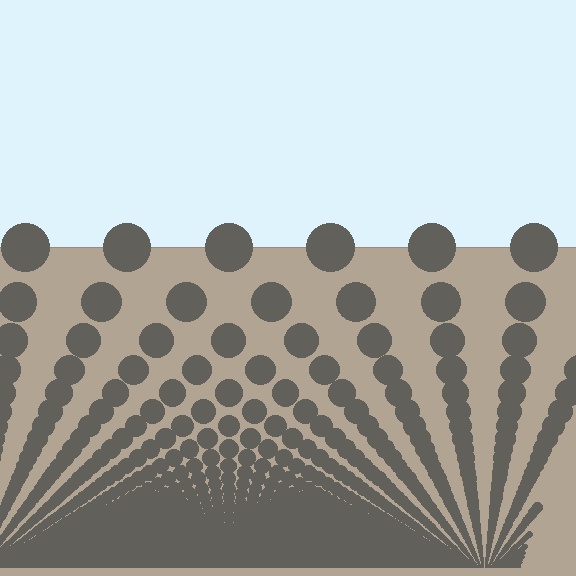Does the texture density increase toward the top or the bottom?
Density increases toward the bottom.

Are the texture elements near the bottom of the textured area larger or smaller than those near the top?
Smaller. The gradient is inverted — elements near the bottom are smaller and denser.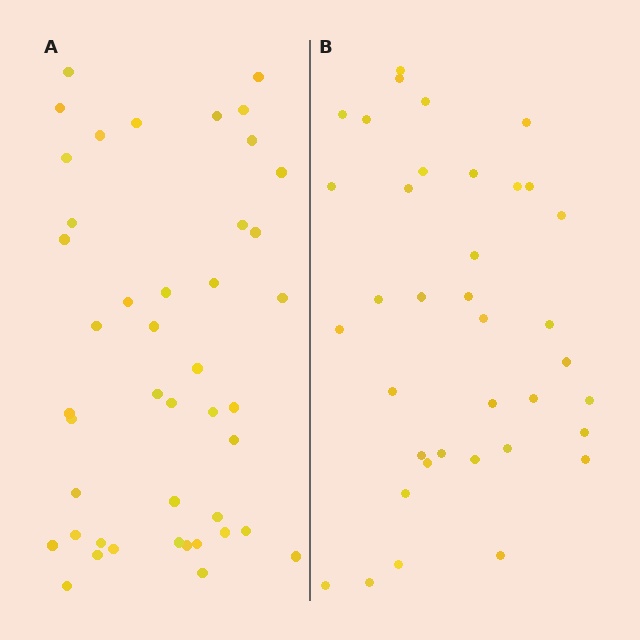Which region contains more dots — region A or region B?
Region A (the left region) has more dots.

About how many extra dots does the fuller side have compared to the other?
Region A has roughly 8 or so more dots than region B.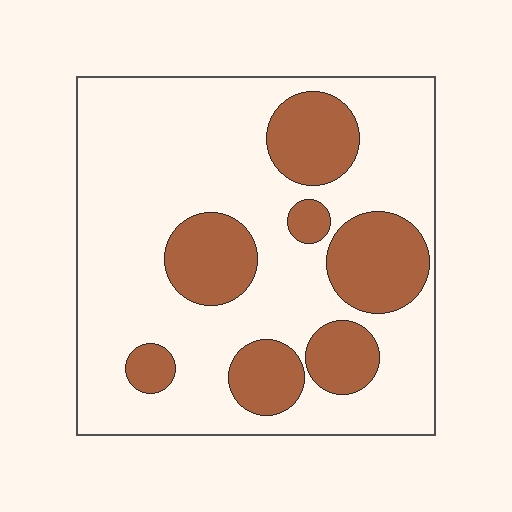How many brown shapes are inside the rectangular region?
7.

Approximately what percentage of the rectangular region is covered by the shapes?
Approximately 25%.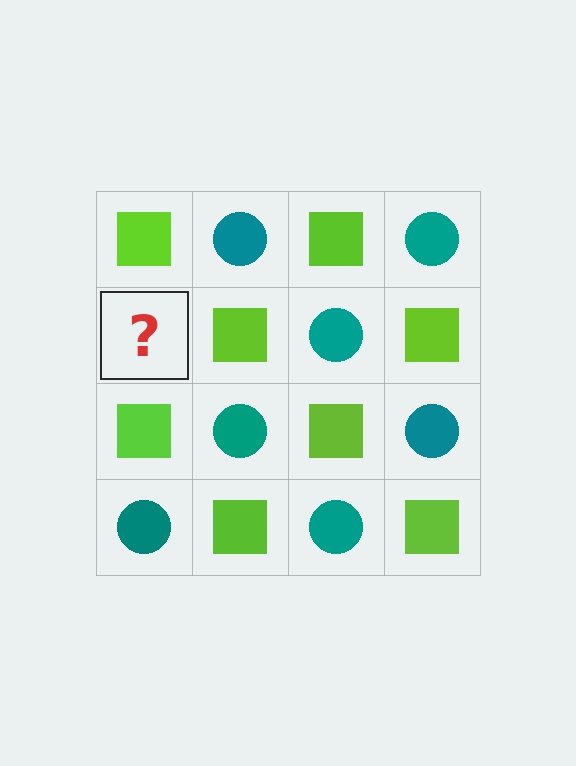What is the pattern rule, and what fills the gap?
The rule is that it alternates lime square and teal circle in a checkerboard pattern. The gap should be filled with a teal circle.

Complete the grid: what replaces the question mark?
The question mark should be replaced with a teal circle.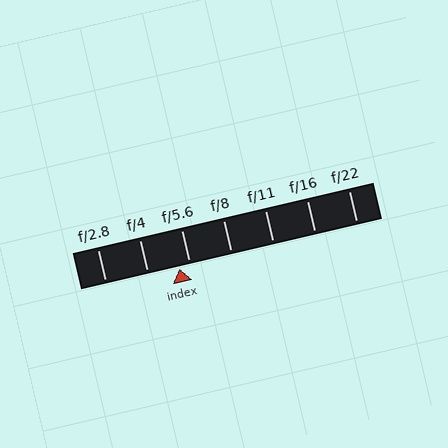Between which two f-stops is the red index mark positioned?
The index mark is between f/4 and f/5.6.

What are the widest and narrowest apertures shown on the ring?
The widest aperture shown is f/2.8 and the narrowest is f/22.